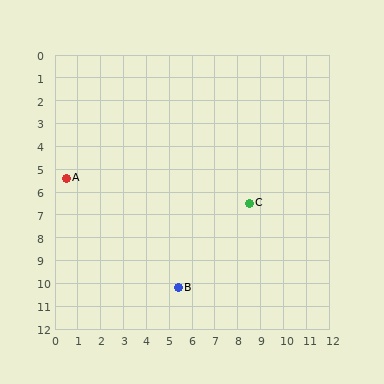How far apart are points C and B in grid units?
Points C and B are about 4.8 grid units apart.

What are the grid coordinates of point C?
Point C is at approximately (8.5, 6.5).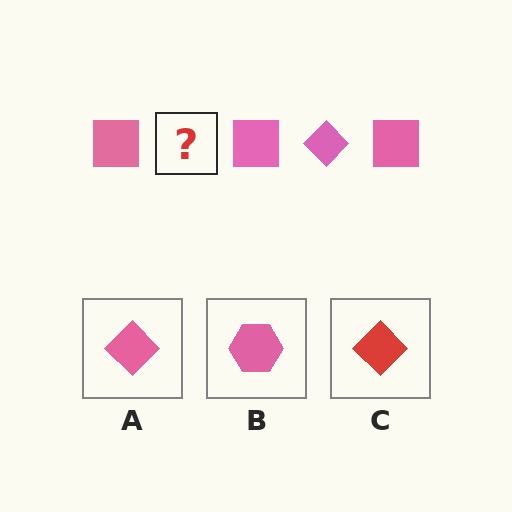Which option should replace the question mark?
Option A.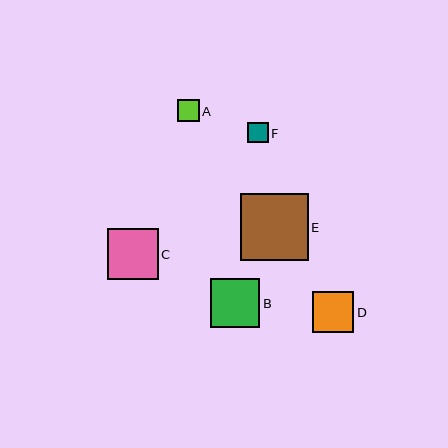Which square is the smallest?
Square F is the smallest with a size of approximately 21 pixels.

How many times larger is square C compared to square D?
Square C is approximately 1.2 times the size of square D.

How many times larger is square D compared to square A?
Square D is approximately 1.8 times the size of square A.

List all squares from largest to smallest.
From largest to smallest: E, C, B, D, A, F.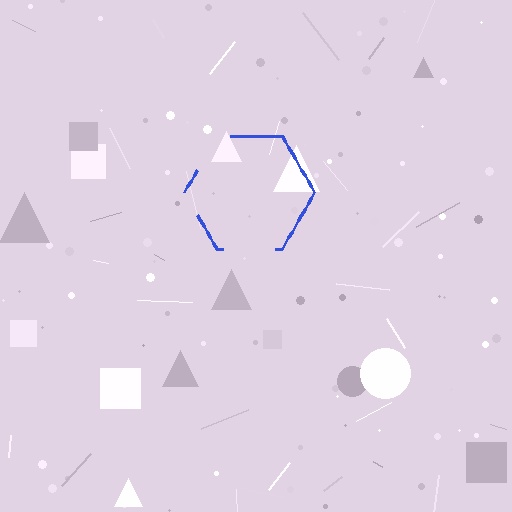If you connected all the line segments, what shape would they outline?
They would outline a hexagon.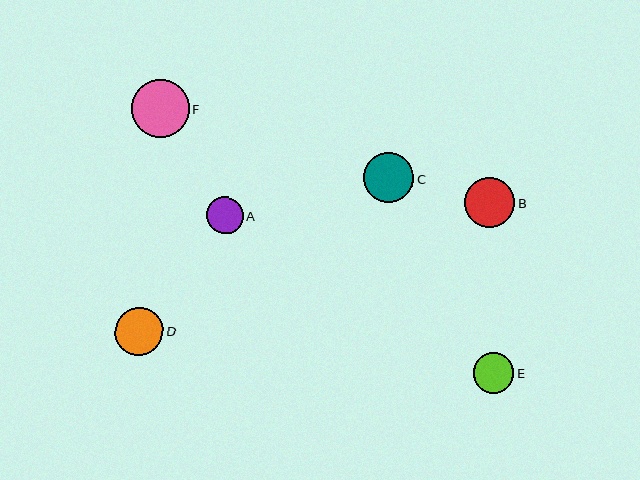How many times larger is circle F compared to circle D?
Circle F is approximately 1.2 times the size of circle D.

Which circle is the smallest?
Circle A is the smallest with a size of approximately 37 pixels.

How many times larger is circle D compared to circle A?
Circle D is approximately 1.3 times the size of circle A.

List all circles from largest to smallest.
From largest to smallest: F, B, C, D, E, A.